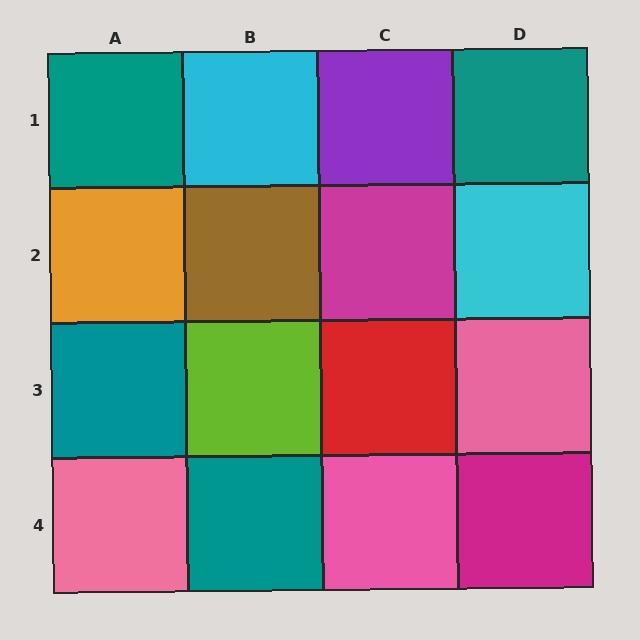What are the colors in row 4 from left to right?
Pink, teal, pink, magenta.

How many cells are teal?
4 cells are teal.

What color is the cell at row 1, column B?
Cyan.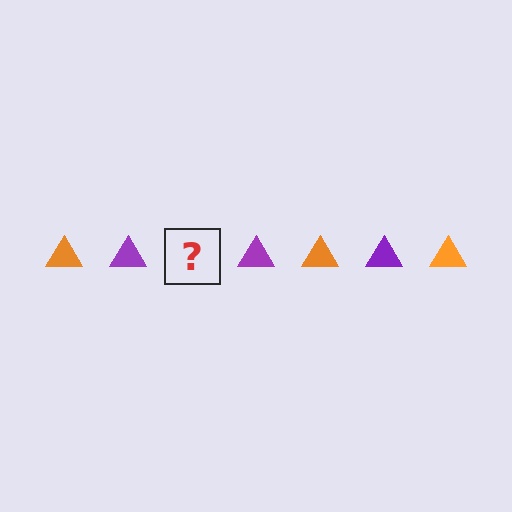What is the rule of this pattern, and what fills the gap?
The rule is that the pattern cycles through orange, purple triangles. The gap should be filled with an orange triangle.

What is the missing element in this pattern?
The missing element is an orange triangle.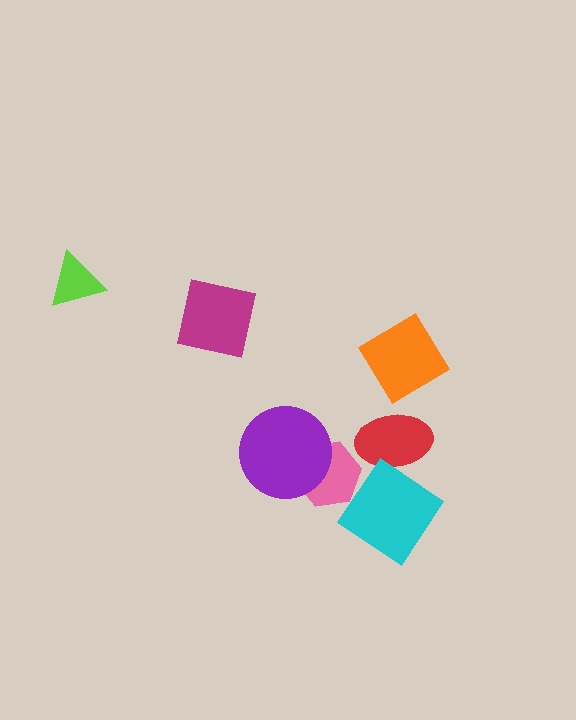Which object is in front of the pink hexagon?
The purple circle is in front of the pink hexagon.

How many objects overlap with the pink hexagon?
1 object overlaps with the pink hexagon.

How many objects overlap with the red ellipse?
0 objects overlap with the red ellipse.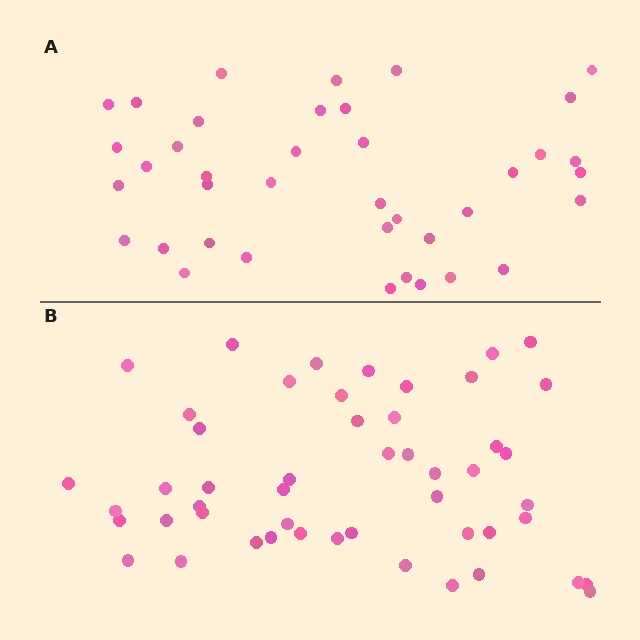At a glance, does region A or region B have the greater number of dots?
Region B (the bottom region) has more dots.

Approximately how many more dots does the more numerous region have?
Region B has roughly 12 or so more dots than region A.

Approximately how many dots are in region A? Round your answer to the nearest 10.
About 40 dots. (The exact count is 39, which rounds to 40.)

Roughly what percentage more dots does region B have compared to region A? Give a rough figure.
About 30% more.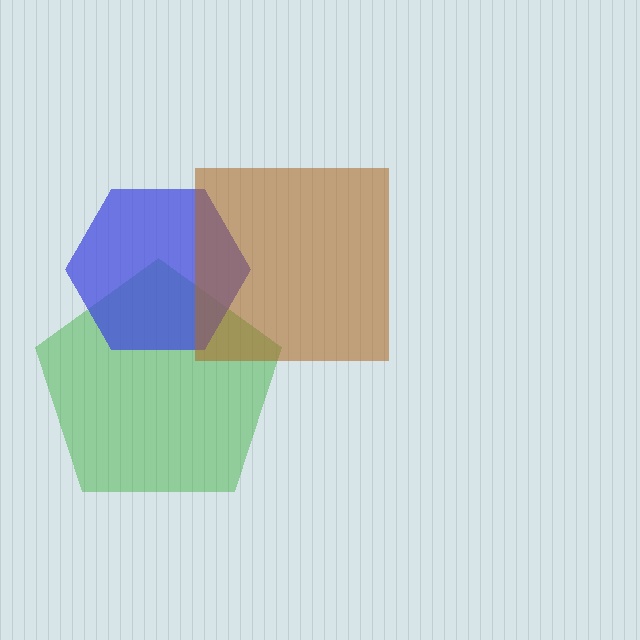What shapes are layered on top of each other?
The layered shapes are: a green pentagon, a blue hexagon, a brown square.